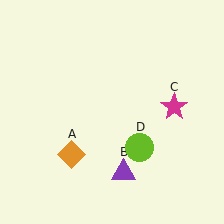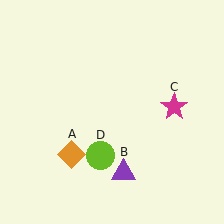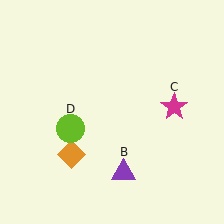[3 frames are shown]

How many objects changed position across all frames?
1 object changed position: lime circle (object D).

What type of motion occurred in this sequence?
The lime circle (object D) rotated clockwise around the center of the scene.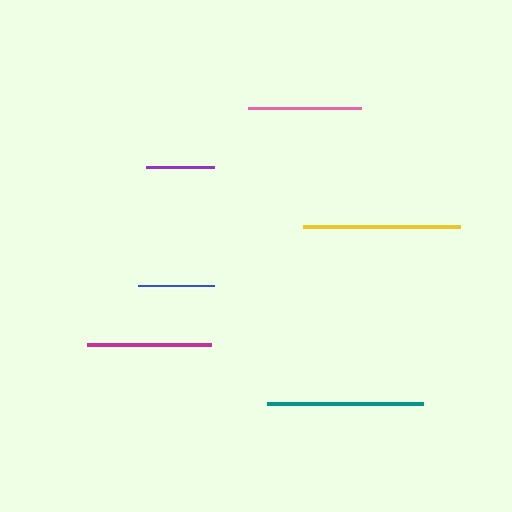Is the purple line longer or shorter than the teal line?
The teal line is longer than the purple line.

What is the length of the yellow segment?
The yellow segment is approximately 157 pixels long.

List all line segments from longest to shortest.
From longest to shortest: yellow, teal, magenta, pink, blue, purple.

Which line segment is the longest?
The yellow line is the longest at approximately 157 pixels.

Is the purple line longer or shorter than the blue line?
The blue line is longer than the purple line.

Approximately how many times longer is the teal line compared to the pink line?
The teal line is approximately 1.4 times the length of the pink line.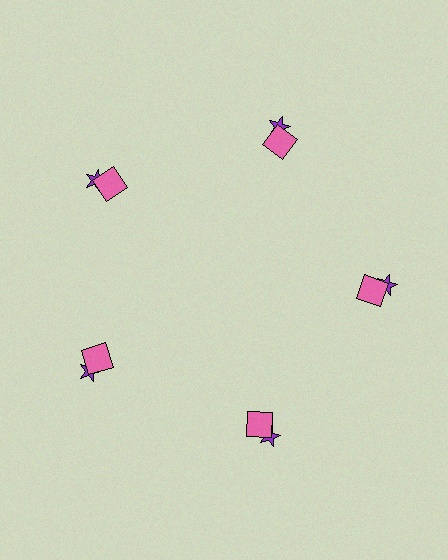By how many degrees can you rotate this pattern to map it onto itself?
The pattern maps onto itself every 72 degrees of rotation.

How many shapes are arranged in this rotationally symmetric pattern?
There are 10 shapes, arranged in 5 groups of 2.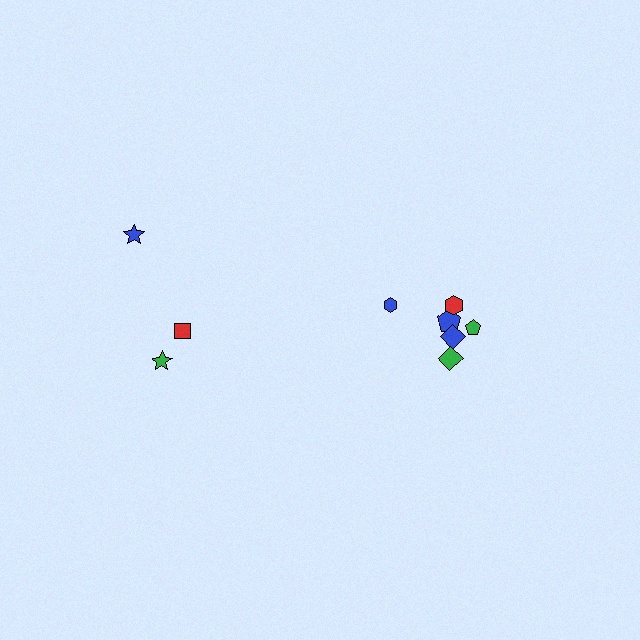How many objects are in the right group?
There are 6 objects.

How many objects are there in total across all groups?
There are 9 objects.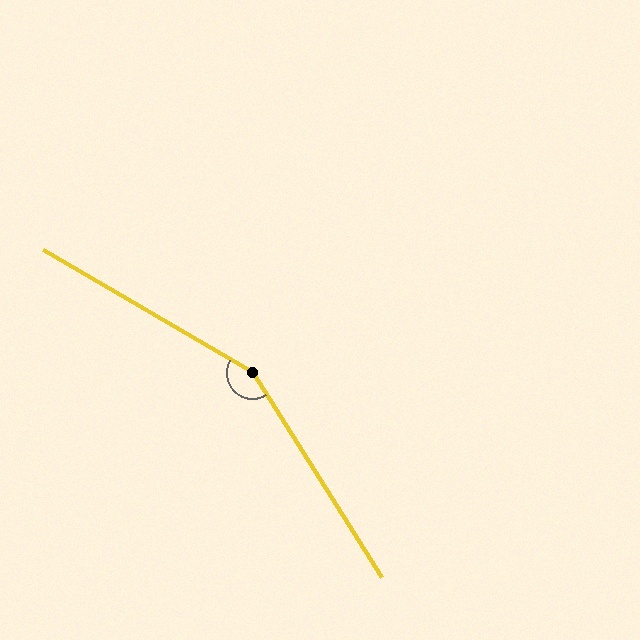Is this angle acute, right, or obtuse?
It is obtuse.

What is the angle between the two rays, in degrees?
Approximately 153 degrees.